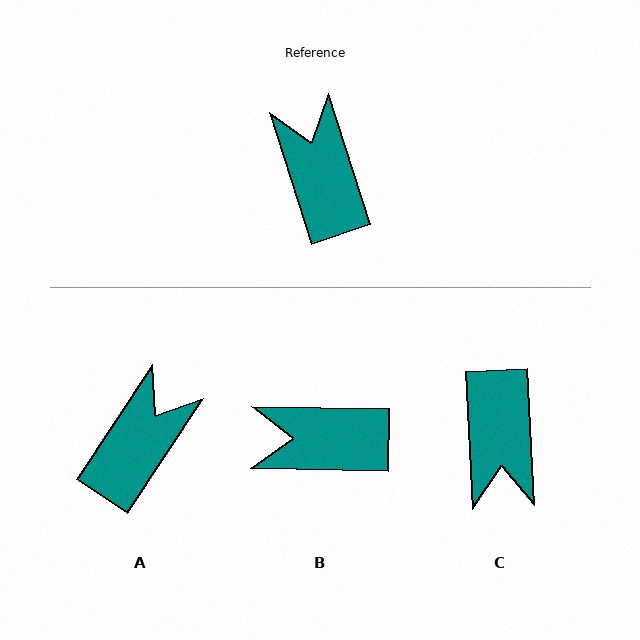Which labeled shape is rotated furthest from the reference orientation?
C, about 165 degrees away.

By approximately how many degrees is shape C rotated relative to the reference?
Approximately 165 degrees counter-clockwise.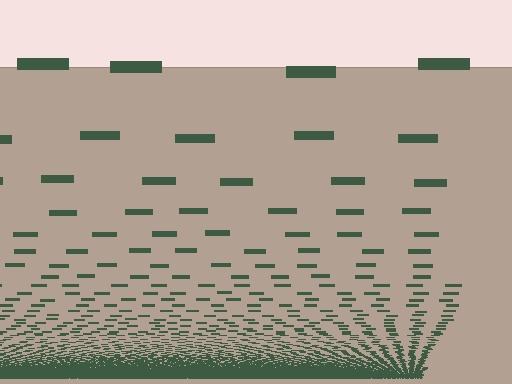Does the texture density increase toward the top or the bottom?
Density increases toward the bottom.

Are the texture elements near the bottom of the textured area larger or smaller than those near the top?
Smaller. The gradient is inverted — elements near the bottom are smaller and denser.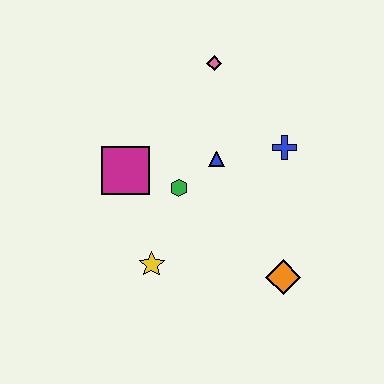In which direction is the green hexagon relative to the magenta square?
The green hexagon is to the right of the magenta square.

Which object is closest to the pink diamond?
The blue triangle is closest to the pink diamond.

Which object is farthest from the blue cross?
The yellow star is farthest from the blue cross.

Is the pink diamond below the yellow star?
No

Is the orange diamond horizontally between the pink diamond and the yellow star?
No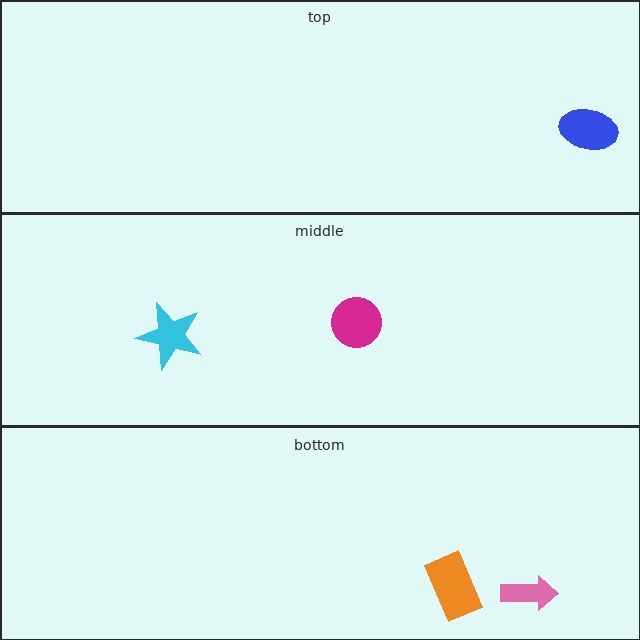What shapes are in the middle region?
The magenta circle, the cyan star.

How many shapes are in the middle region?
2.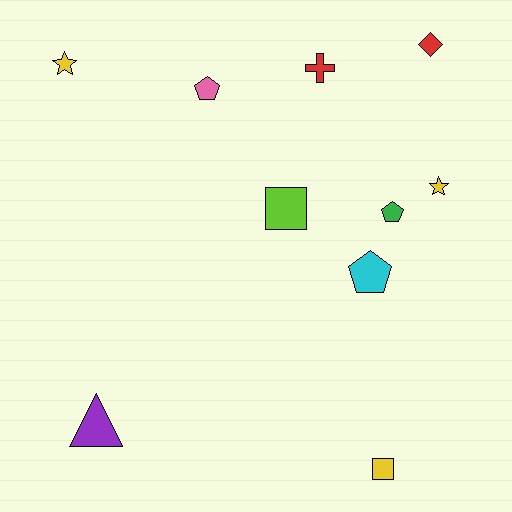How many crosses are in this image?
There is 1 cross.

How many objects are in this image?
There are 10 objects.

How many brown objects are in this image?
There are no brown objects.